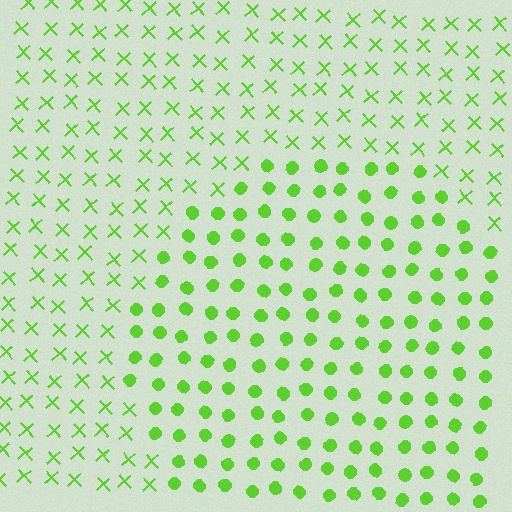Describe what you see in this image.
The image is filled with small lime elements arranged in a uniform grid. A circle-shaped region contains circles, while the surrounding area contains X marks. The boundary is defined purely by the change in element shape.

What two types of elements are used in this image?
The image uses circles inside the circle region and X marks outside it.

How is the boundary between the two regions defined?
The boundary is defined by a change in element shape: circles inside vs. X marks outside. All elements share the same color and spacing.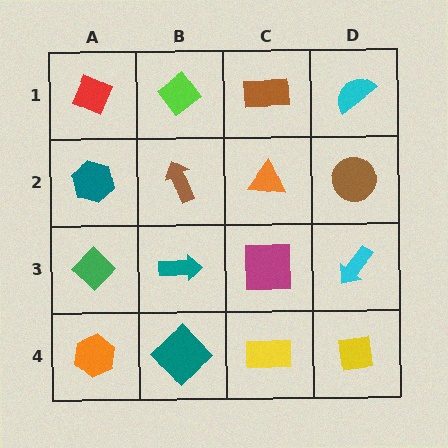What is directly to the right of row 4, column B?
A yellow rectangle.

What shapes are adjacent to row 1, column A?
A teal hexagon (row 2, column A), a lime diamond (row 1, column B).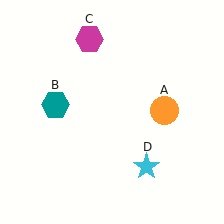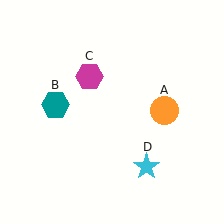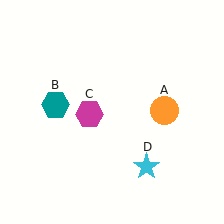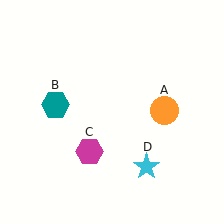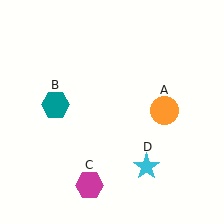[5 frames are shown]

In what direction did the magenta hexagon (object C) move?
The magenta hexagon (object C) moved down.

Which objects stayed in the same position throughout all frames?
Orange circle (object A) and teal hexagon (object B) and cyan star (object D) remained stationary.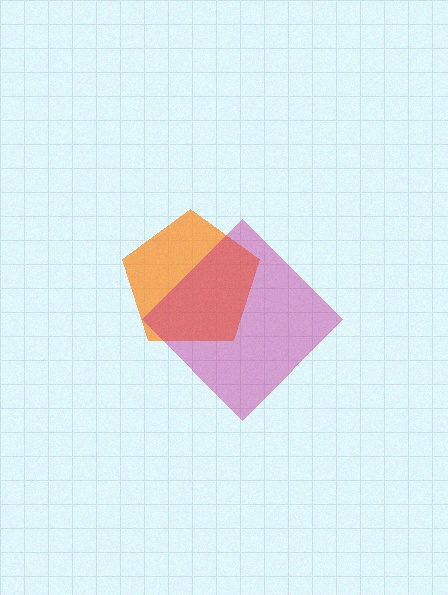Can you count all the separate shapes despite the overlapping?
Yes, there are 2 separate shapes.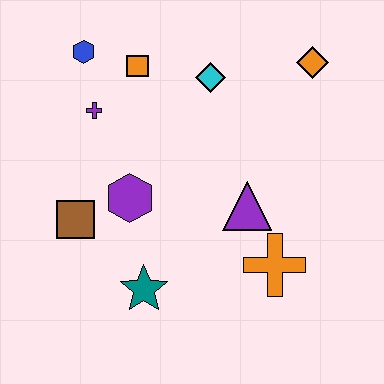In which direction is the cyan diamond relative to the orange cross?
The cyan diamond is above the orange cross.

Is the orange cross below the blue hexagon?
Yes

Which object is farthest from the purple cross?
The orange cross is farthest from the purple cross.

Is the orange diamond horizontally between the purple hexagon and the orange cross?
No